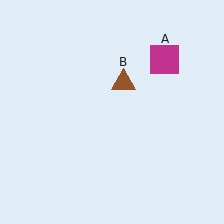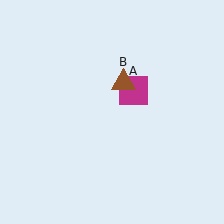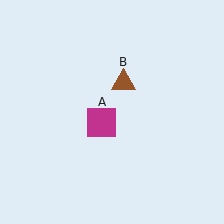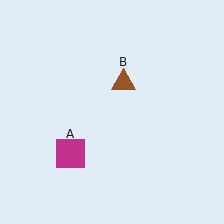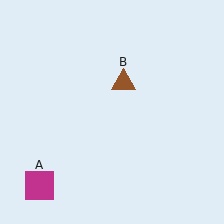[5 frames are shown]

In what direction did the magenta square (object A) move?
The magenta square (object A) moved down and to the left.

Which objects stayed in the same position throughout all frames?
Brown triangle (object B) remained stationary.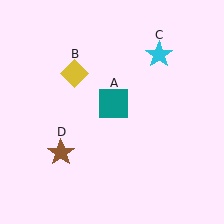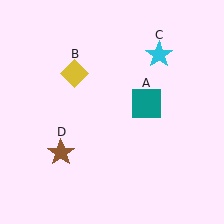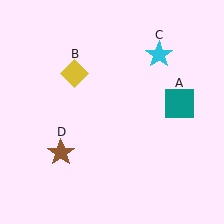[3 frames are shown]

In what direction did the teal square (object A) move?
The teal square (object A) moved right.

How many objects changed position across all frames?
1 object changed position: teal square (object A).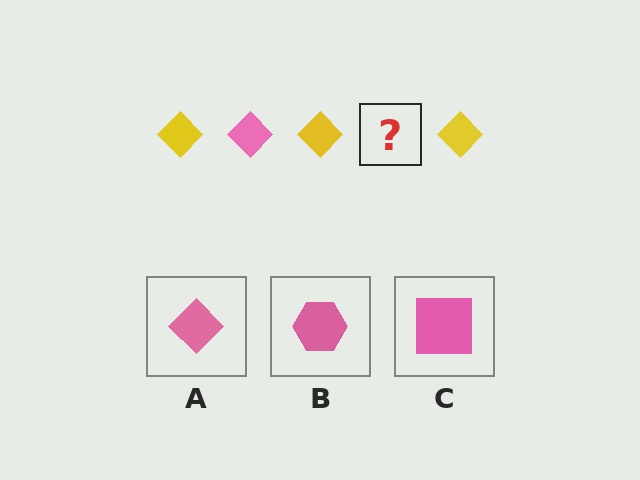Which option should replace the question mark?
Option A.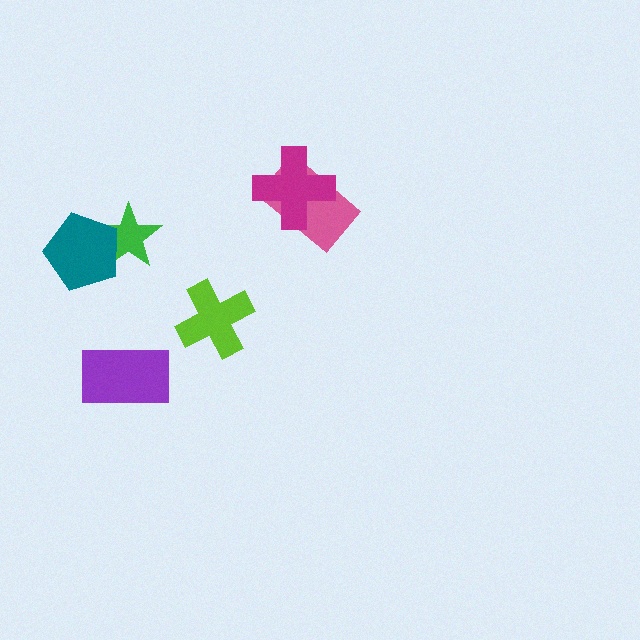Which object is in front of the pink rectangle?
The magenta cross is in front of the pink rectangle.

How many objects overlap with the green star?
1 object overlaps with the green star.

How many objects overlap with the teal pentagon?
1 object overlaps with the teal pentagon.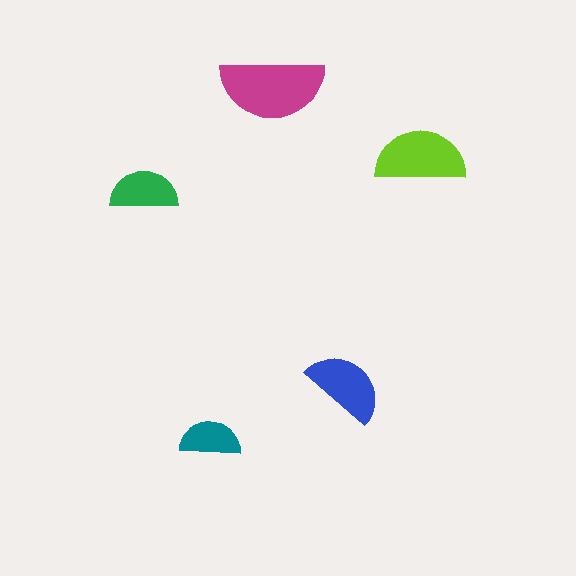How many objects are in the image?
There are 5 objects in the image.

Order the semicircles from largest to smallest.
the magenta one, the lime one, the blue one, the green one, the teal one.